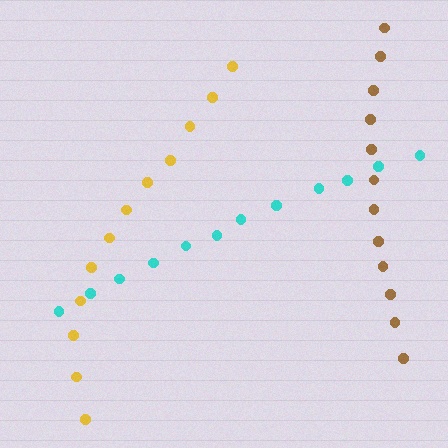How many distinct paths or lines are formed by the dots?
There are 3 distinct paths.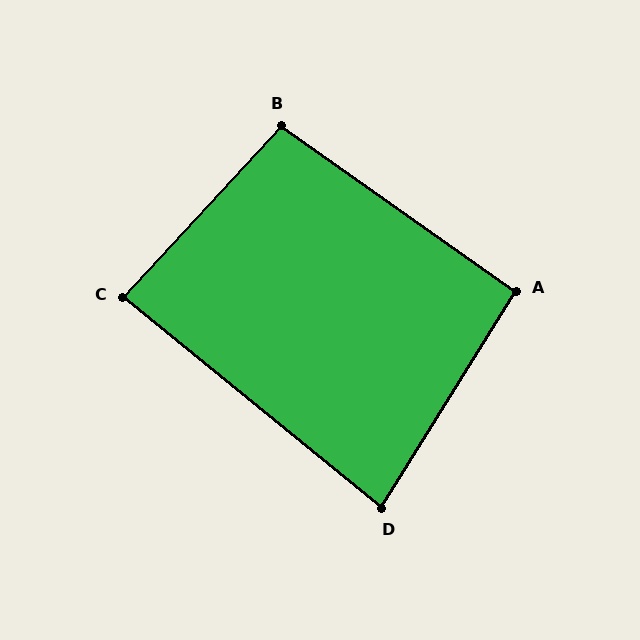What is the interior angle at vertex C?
Approximately 87 degrees (approximately right).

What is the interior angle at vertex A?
Approximately 93 degrees (approximately right).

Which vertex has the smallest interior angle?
D, at approximately 83 degrees.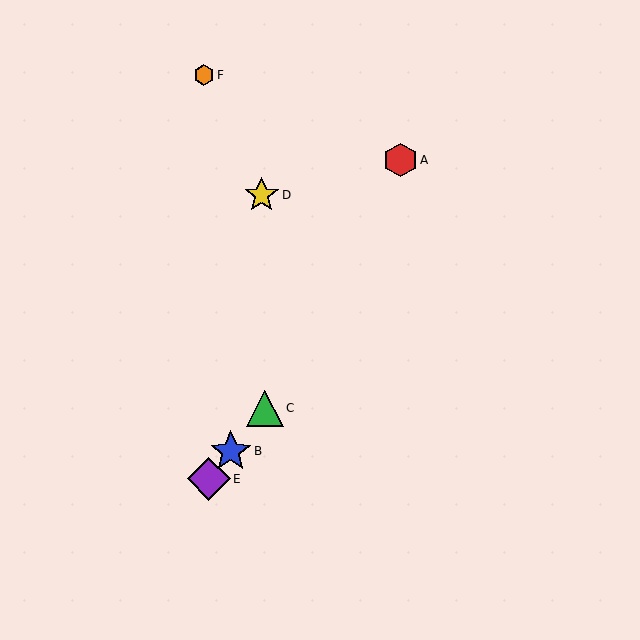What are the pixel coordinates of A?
Object A is at (400, 160).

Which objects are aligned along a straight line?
Objects B, C, E are aligned along a straight line.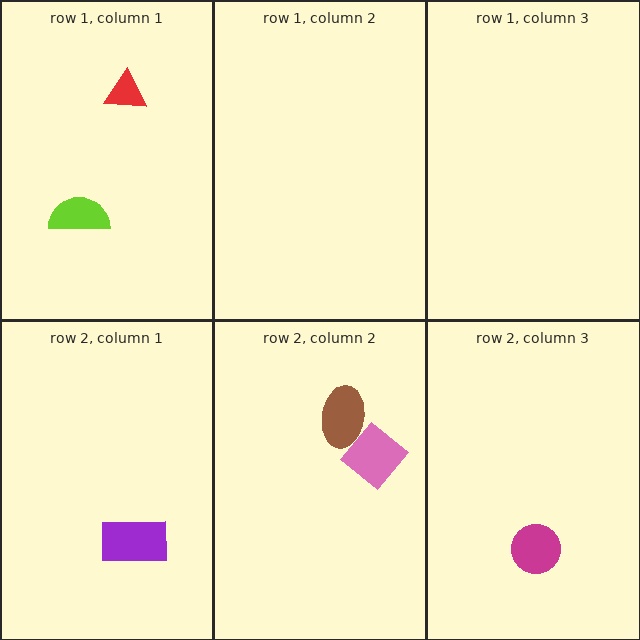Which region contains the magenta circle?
The row 2, column 3 region.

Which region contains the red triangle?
The row 1, column 1 region.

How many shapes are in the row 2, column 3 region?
1.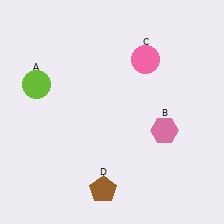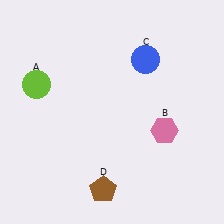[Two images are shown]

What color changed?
The circle (C) changed from pink in Image 1 to blue in Image 2.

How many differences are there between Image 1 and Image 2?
There is 1 difference between the two images.